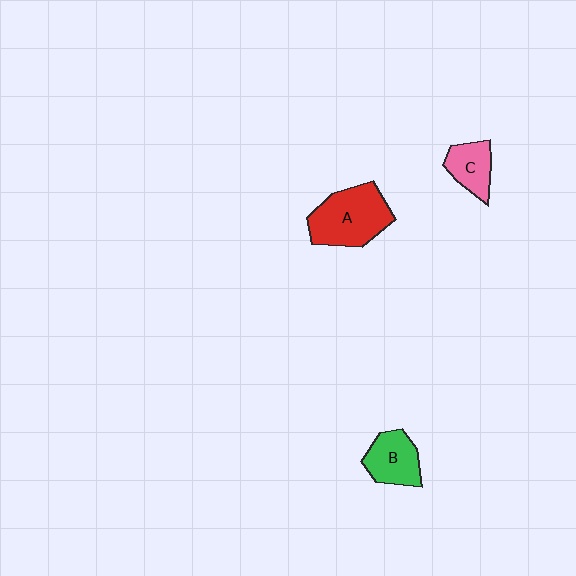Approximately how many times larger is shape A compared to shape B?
Approximately 1.6 times.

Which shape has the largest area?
Shape A (red).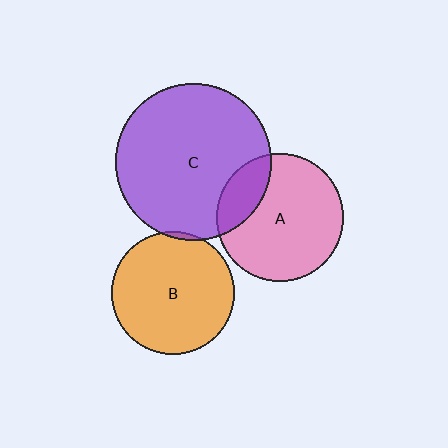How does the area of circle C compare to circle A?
Approximately 1.5 times.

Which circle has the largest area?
Circle C (purple).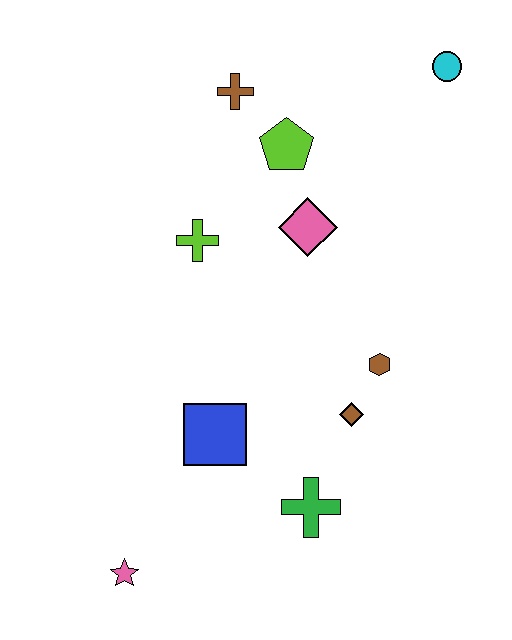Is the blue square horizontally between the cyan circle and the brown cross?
No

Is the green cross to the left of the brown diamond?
Yes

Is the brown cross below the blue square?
No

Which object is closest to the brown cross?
The lime pentagon is closest to the brown cross.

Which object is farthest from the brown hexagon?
The pink star is farthest from the brown hexagon.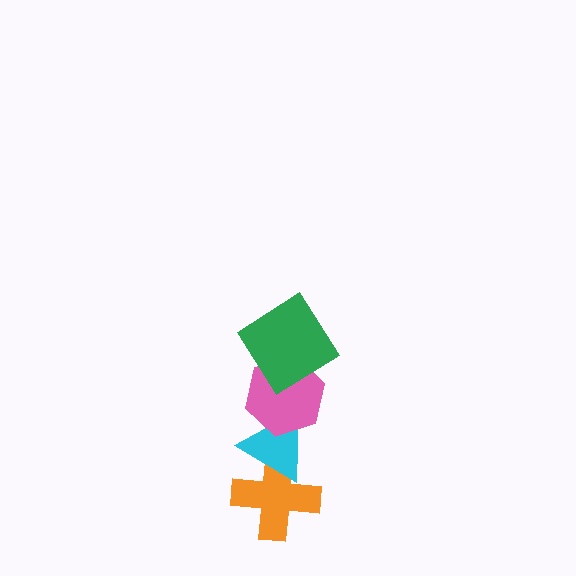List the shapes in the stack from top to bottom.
From top to bottom: the green diamond, the pink hexagon, the cyan triangle, the orange cross.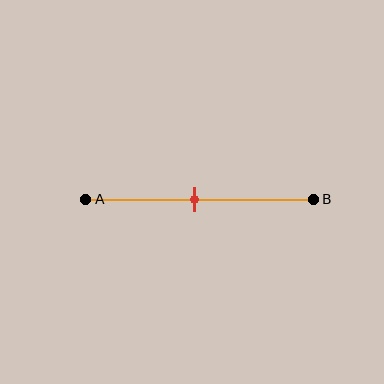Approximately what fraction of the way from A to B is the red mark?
The red mark is approximately 50% of the way from A to B.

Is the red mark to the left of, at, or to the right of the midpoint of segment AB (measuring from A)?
The red mark is approximately at the midpoint of segment AB.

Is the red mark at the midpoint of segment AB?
Yes, the mark is approximately at the midpoint.